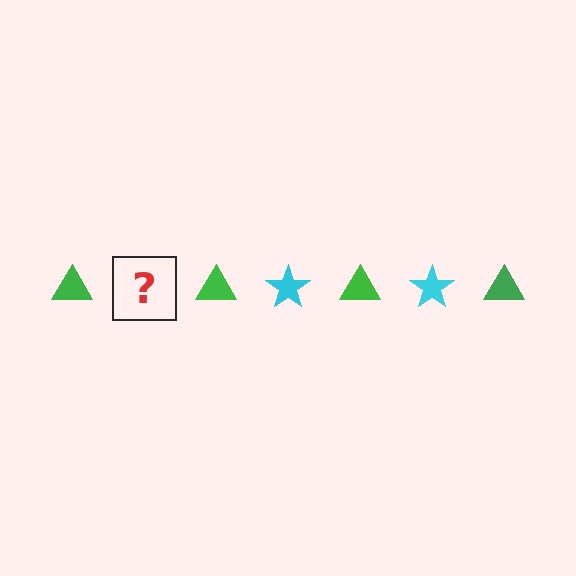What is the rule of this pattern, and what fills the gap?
The rule is that the pattern alternates between green triangle and cyan star. The gap should be filled with a cyan star.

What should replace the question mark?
The question mark should be replaced with a cyan star.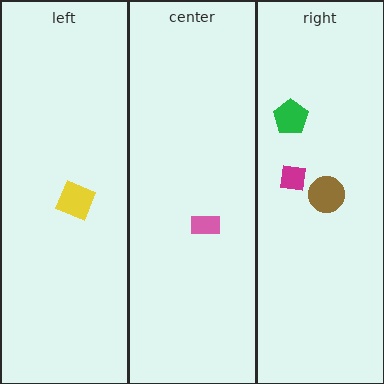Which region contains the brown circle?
The right region.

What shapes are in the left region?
The yellow square.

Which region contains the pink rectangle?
The center region.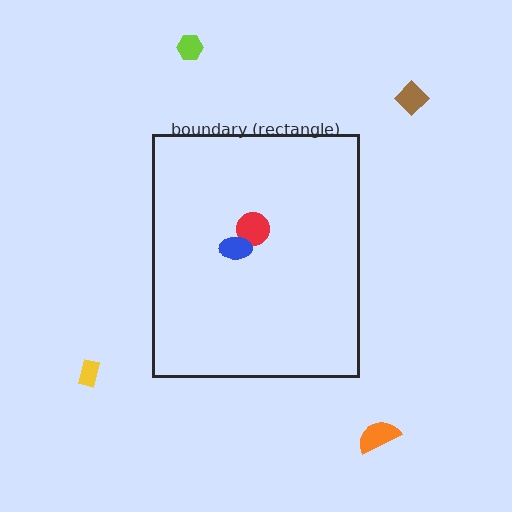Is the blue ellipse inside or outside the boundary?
Inside.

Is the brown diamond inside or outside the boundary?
Outside.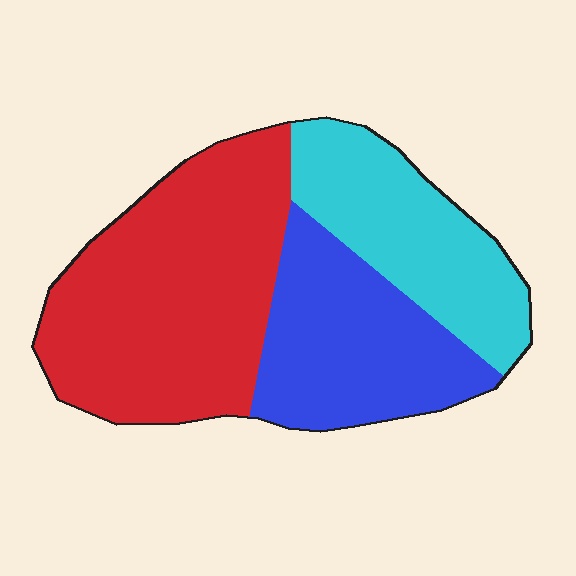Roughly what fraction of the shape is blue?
Blue takes up between a sixth and a third of the shape.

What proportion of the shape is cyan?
Cyan takes up about one quarter (1/4) of the shape.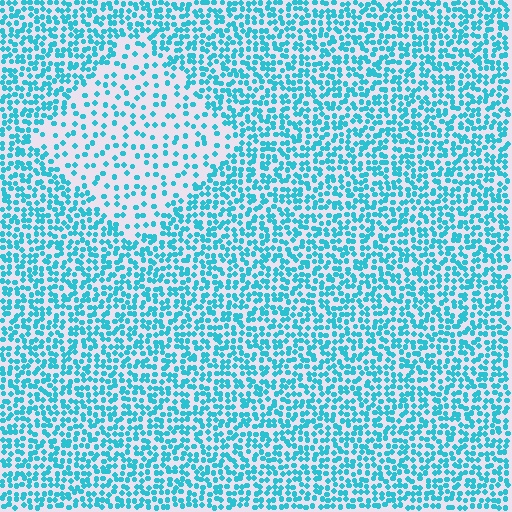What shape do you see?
I see a diamond.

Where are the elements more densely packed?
The elements are more densely packed outside the diamond boundary.